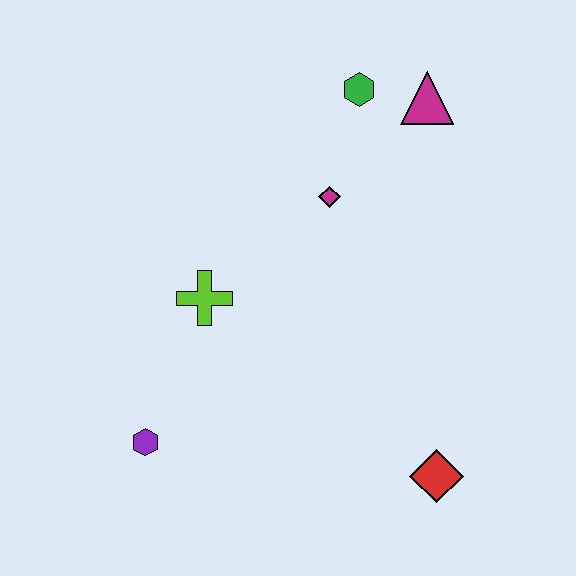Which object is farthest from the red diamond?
The green hexagon is farthest from the red diamond.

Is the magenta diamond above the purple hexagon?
Yes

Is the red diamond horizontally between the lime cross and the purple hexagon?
No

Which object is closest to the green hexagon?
The magenta triangle is closest to the green hexagon.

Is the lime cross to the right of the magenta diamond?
No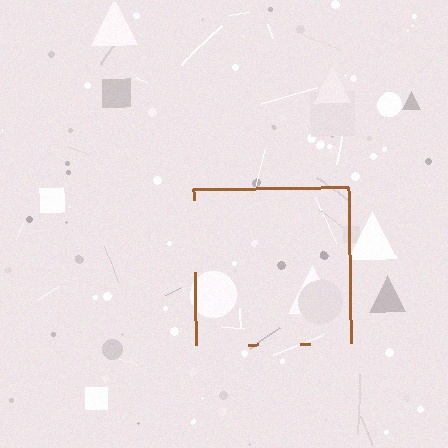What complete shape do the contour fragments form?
The contour fragments form a square.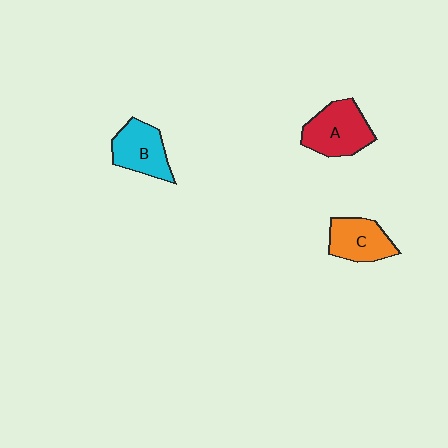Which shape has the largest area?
Shape A (red).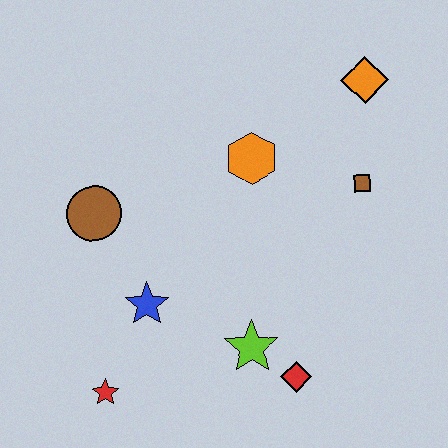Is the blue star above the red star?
Yes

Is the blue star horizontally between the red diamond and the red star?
Yes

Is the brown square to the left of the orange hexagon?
No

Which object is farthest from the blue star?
The orange diamond is farthest from the blue star.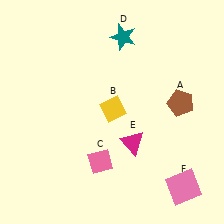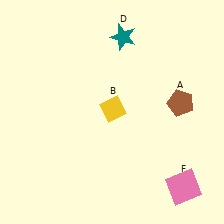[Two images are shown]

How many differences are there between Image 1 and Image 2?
There are 2 differences between the two images.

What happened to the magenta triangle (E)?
The magenta triangle (E) was removed in Image 2. It was in the bottom-right area of Image 1.